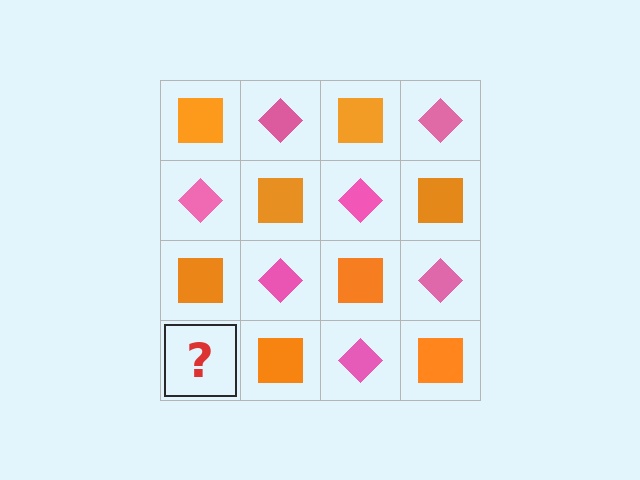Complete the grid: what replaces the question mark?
The question mark should be replaced with a pink diamond.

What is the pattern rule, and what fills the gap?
The rule is that it alternates orange square and pink diamond in a checkerboard pattern. The gap should be filled with a pink diamond.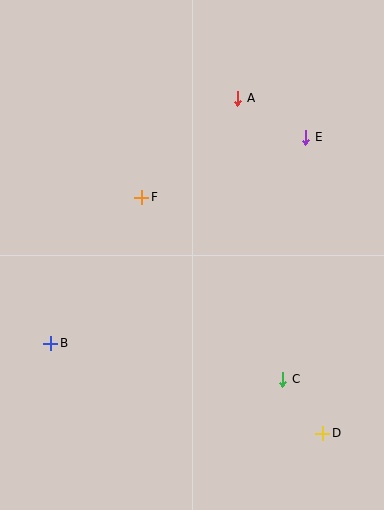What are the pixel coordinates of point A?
Point A is at (238, 98).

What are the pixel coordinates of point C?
Point C is at (283, 379).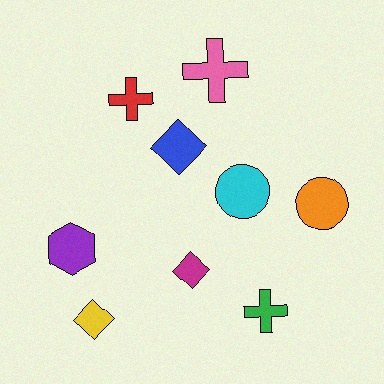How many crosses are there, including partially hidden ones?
There are 3 crosses.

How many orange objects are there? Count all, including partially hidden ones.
There is 1 orange object.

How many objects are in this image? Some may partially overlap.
There are 9 objects.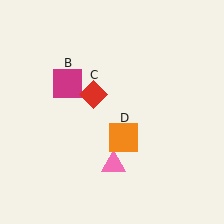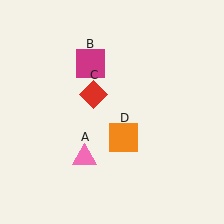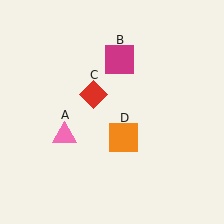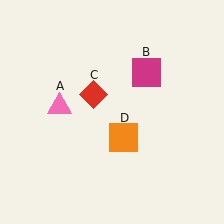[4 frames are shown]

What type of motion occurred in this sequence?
The pink triangle (object A), magenta square (object B) rotated clockwise around the center of the scene.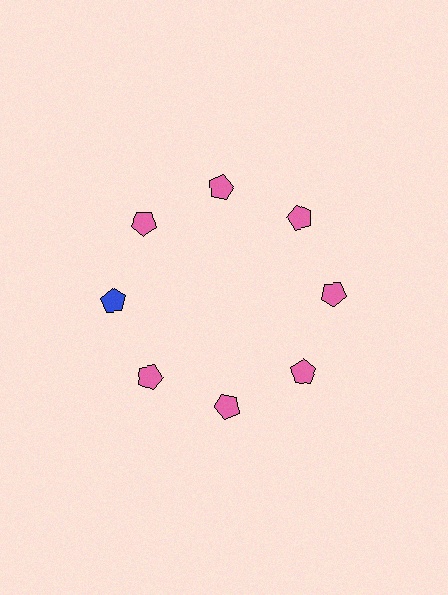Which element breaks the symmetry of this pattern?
The blue pentagon at roughly the 9 o'clock position breaks the symmetry. All other shapes are pink pentagons.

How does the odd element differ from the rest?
It has a different color: blue instead of pink.